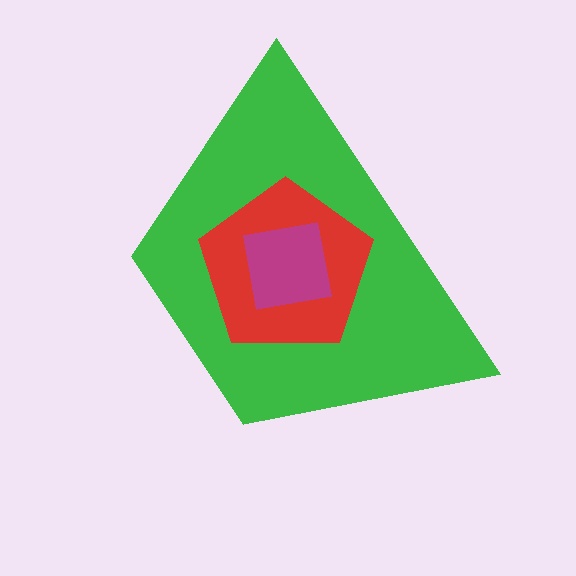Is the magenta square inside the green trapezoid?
Yes.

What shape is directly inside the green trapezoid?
The red pentagon.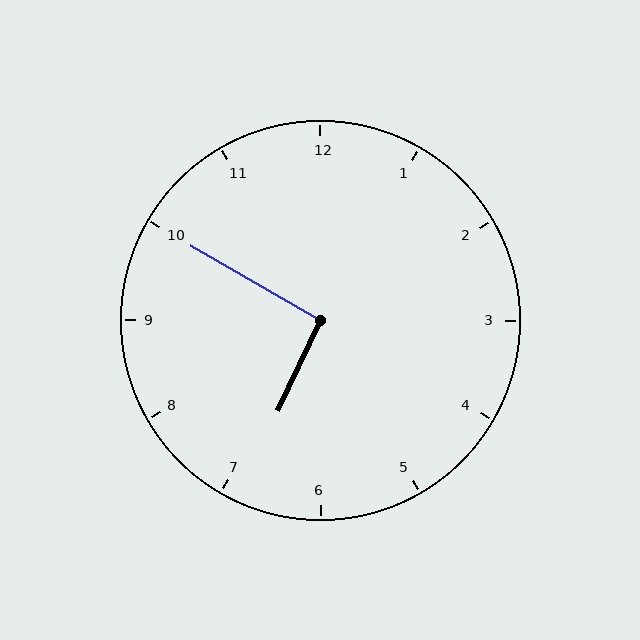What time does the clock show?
6:50.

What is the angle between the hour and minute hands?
Approximately 95 degrees.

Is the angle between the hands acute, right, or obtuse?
It is right.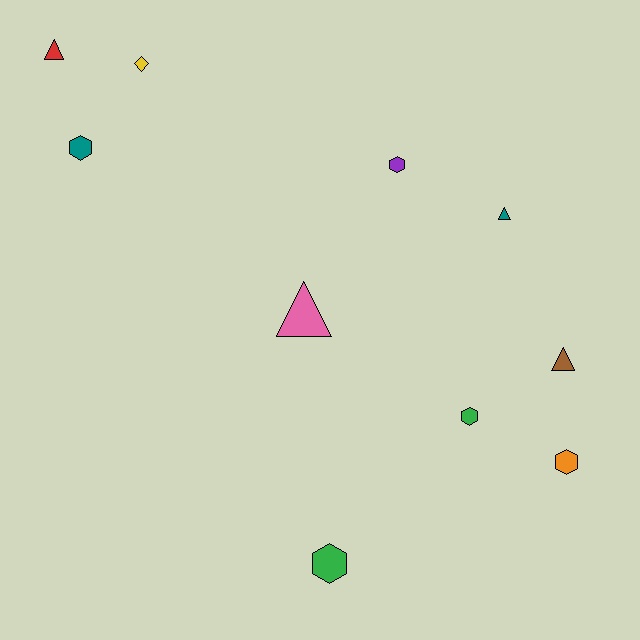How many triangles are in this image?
There are 4 triangles.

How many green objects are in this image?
There are 2 green objects.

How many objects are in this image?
There are 10 objects.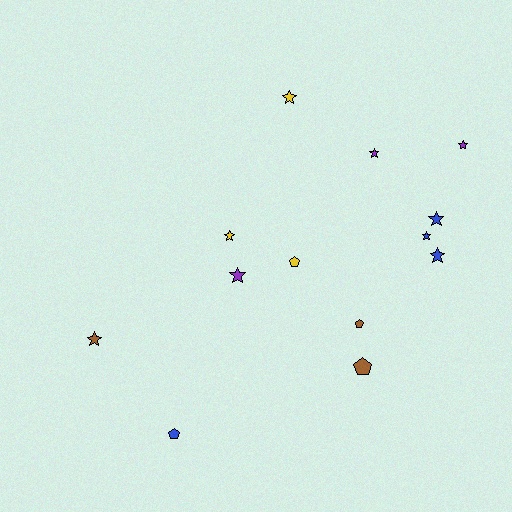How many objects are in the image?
There are 13 objects.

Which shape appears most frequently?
Star, with 9 objects.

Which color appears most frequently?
Blue, with 4 objects.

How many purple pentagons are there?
There are no purple pentagons.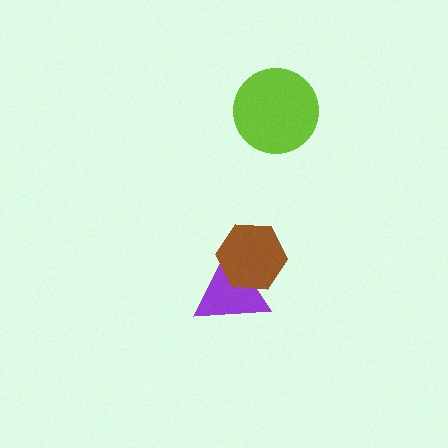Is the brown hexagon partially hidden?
No, no other shape covers it.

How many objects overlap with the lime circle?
0 objects overlap with the lime circle.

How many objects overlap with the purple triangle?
1 object overlaps with the purple triangle.